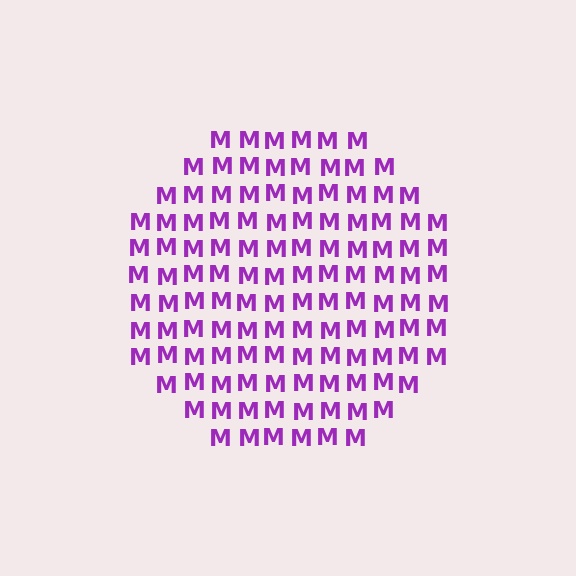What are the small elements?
The small elements are letter M's.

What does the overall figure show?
The overall figure shows a circle.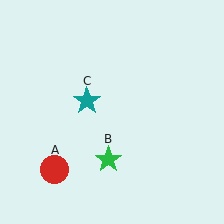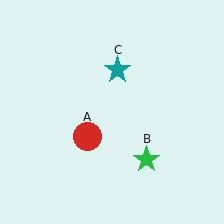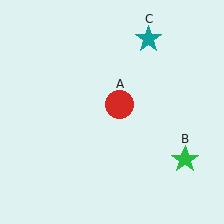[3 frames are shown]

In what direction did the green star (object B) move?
The green star (object B) moved right.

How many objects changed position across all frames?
3 objects changed position: red circle (object A), green star (object B), teal star (object C).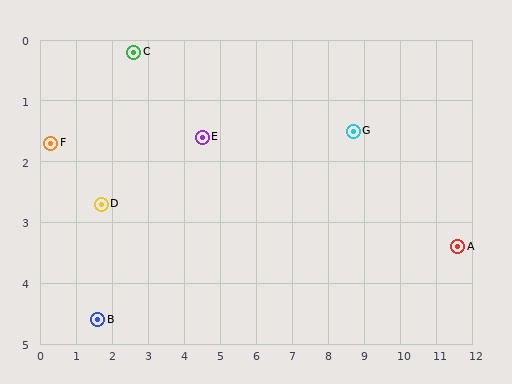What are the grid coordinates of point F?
Point F is at approximately (0.3, 1.7).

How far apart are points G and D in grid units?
Points G and D are about 7.1 grid units apart.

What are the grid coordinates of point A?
Point A is at approximately (11.6, 3.4).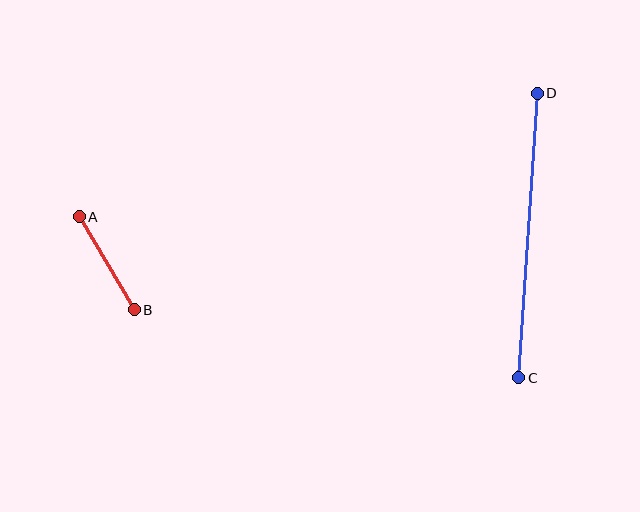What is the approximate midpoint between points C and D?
The midpoint is at approximately (528, 236) pixels.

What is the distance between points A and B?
The distance is approximately 108 pixels.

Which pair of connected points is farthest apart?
Points C and D are farthest apart.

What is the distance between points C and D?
The distance is approximately 285 pixels.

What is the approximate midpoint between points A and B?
The midpoint is at approximately (107, 263) pixels.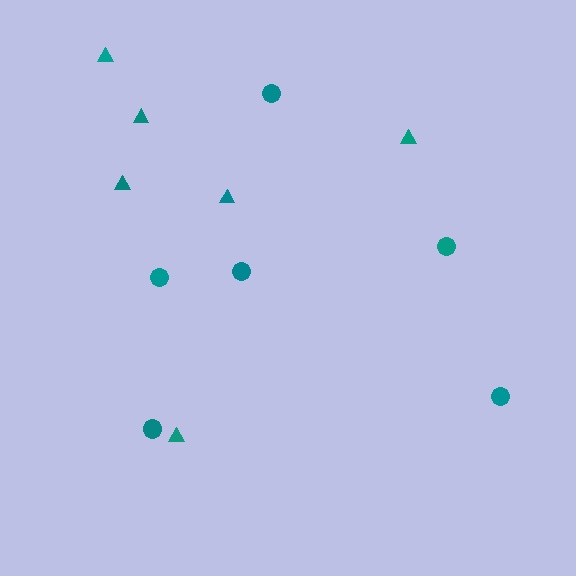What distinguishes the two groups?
There are 2 groups: one group of triangles (6) and one group of circles (6).